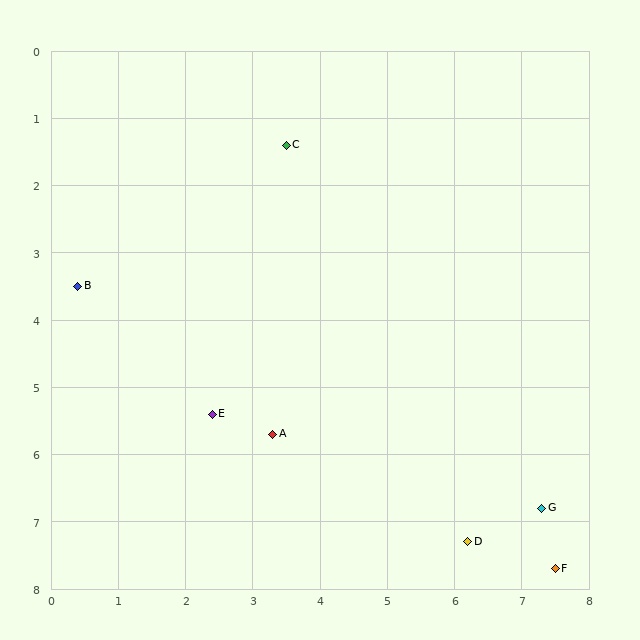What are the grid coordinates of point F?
Point F is at approximately (7.5, 7.7).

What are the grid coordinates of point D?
Point D is at approximately (6.2, 7.3).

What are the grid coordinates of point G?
Point G is at approximately (7.3, 6.8).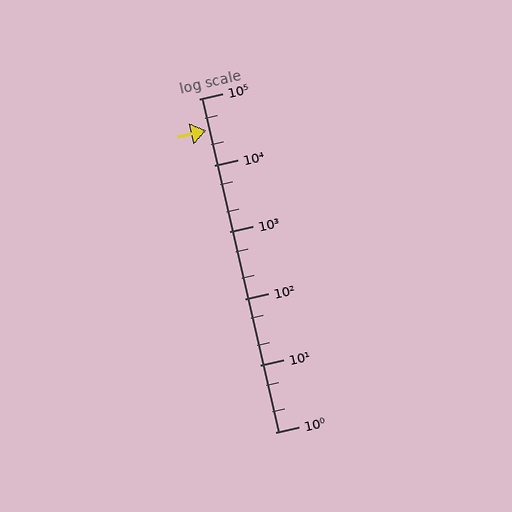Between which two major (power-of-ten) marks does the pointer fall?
The pointer is between 10000 and 100000.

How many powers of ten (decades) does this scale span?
The scale spans 5 decades, from 1 to 100000.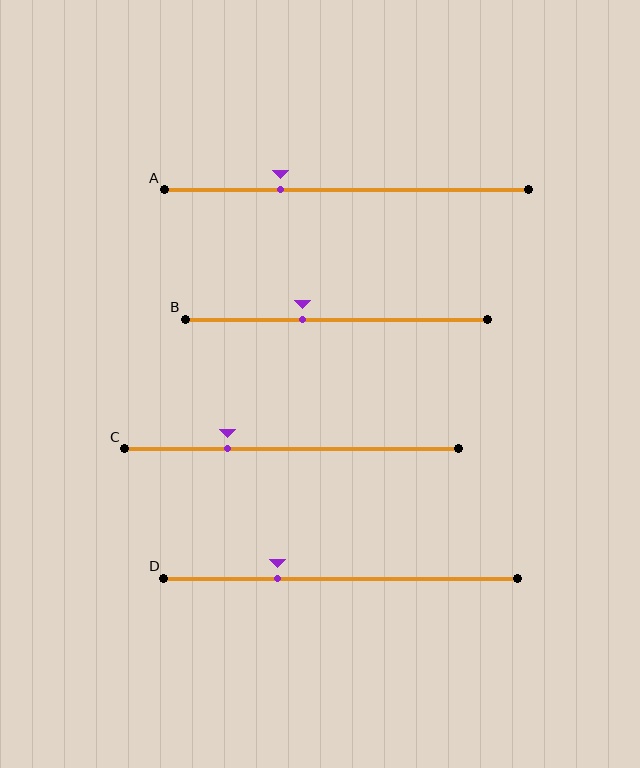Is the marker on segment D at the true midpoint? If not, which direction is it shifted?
No, the marker on segment D is shifted to the left by about 18% of the segment length.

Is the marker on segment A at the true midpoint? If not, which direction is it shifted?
No, the marker on segment A is shifted to the left by about 18% of the segment length.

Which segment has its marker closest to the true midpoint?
Segment B has its marker closest to the true midpoint.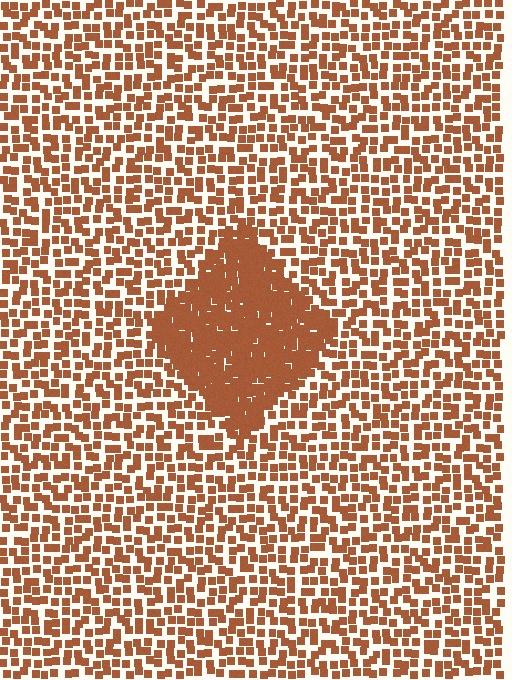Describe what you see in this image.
The image contains small brown elements arranged at two different densities. A diamond-shaped region is visible where the elements are more densely packed than the surrounding area.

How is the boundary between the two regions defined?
The boundary is defined by a change in element density (approximately 2.4x ratio). All elements are the same color, size, and shape.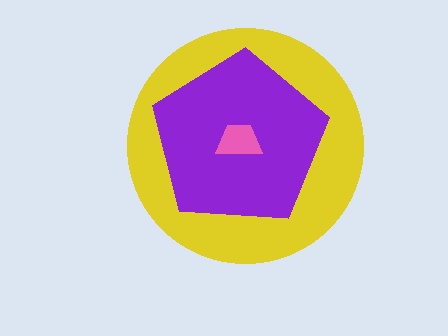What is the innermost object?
The pink trapezoid.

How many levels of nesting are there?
3.